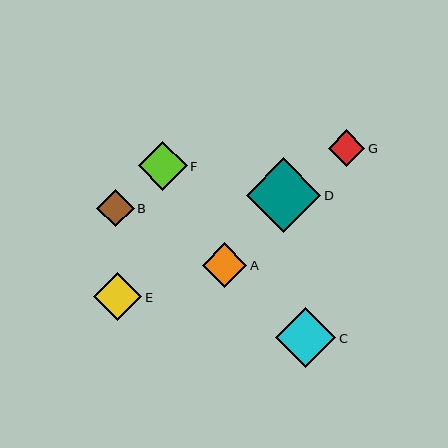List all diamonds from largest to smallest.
From largest to smallest: D, C, F, E, A, B, G.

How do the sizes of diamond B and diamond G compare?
Diamond B and diamond G are approximately the same size.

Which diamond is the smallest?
Diamond G is the smallest with a size of approximately 37 pixels.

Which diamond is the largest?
Diamond D is the largest with a size of approximately 74 pixels.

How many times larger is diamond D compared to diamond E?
Diamond D is approximately 1.6 times the size of diamond E.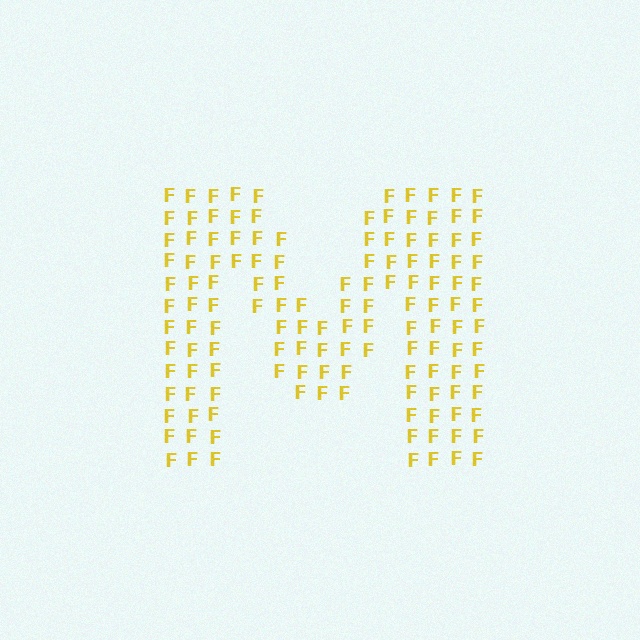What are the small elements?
The small elements are letter F's.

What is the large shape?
The large shape is the letter M.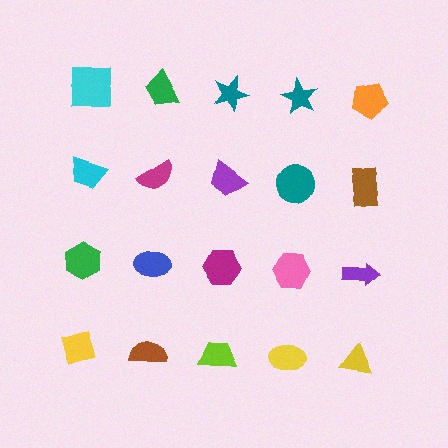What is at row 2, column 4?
A teal circle.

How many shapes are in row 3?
5 shapes.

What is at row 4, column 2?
A brown semicircle.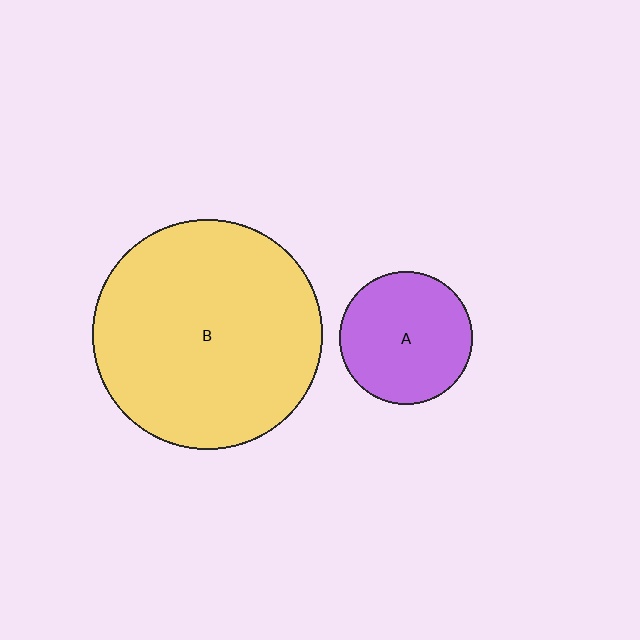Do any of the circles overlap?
No, none of the circles overlap.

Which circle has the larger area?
Circle B (yellow).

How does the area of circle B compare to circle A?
Approximately 3.0 times.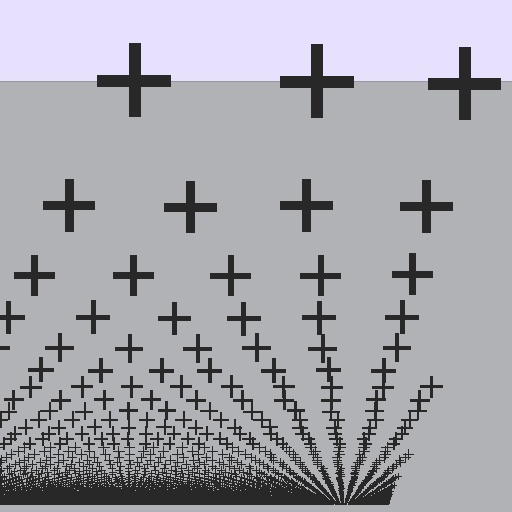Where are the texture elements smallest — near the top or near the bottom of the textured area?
Near the bottom.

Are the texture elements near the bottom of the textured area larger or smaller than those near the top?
Smaller. The gradient is inverted — elements near the bottom are smaller and denser.